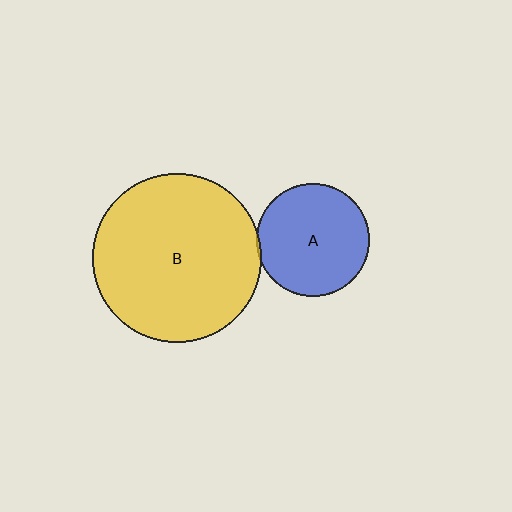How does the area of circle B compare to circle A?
Approximately 2.2 times.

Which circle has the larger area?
Circle B (yellow).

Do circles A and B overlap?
Yes.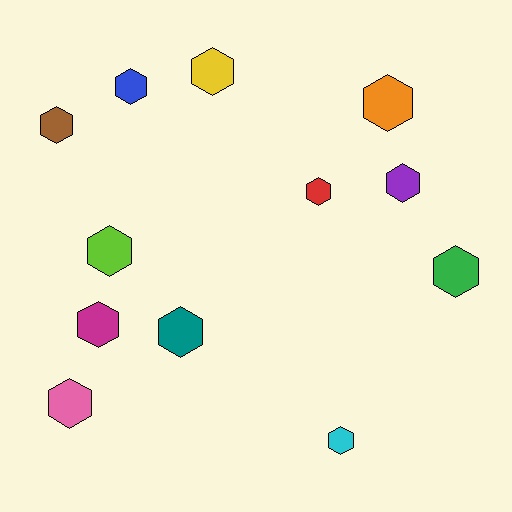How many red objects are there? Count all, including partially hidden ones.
There is 1 red object.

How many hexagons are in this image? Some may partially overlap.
There are 12 hexagons.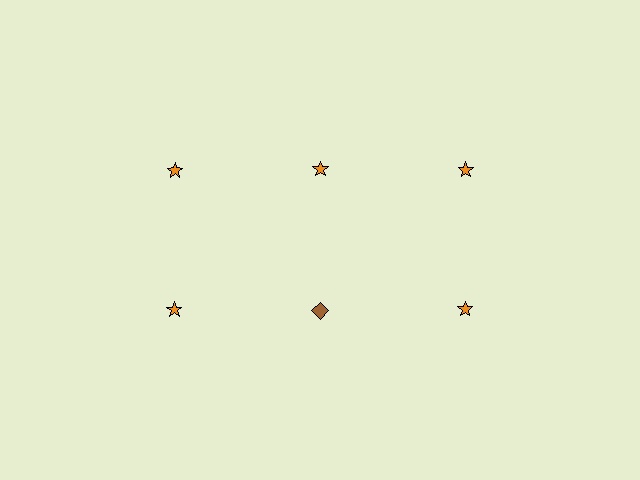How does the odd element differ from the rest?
It differs in both color (brown instead of orange) and shape (diamond instead of star).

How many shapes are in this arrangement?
There are 6 shapes arranged in a grid pattern.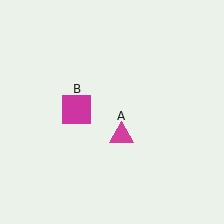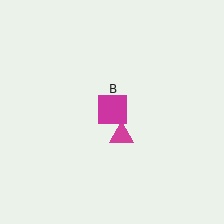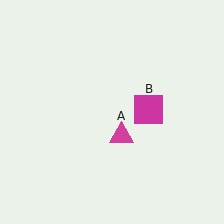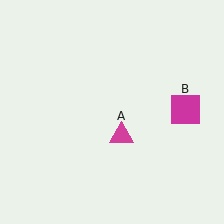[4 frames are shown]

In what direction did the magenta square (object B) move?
The magenta square (object B) moved right.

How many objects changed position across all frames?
1 object changed position: magenta square (object B).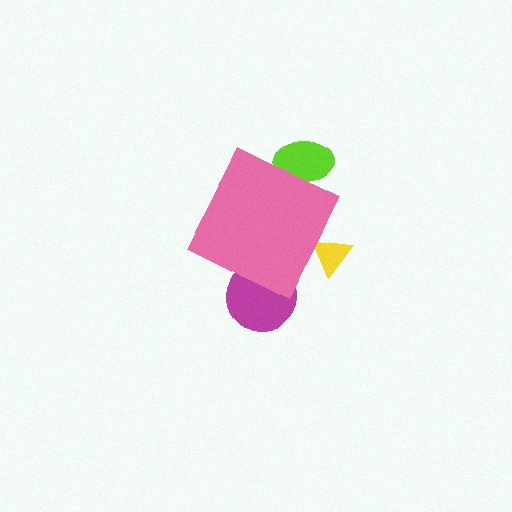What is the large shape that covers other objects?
A pink diamond.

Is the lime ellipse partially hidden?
Yes, the lime ellipse is partially hidden behind the pink diamond.